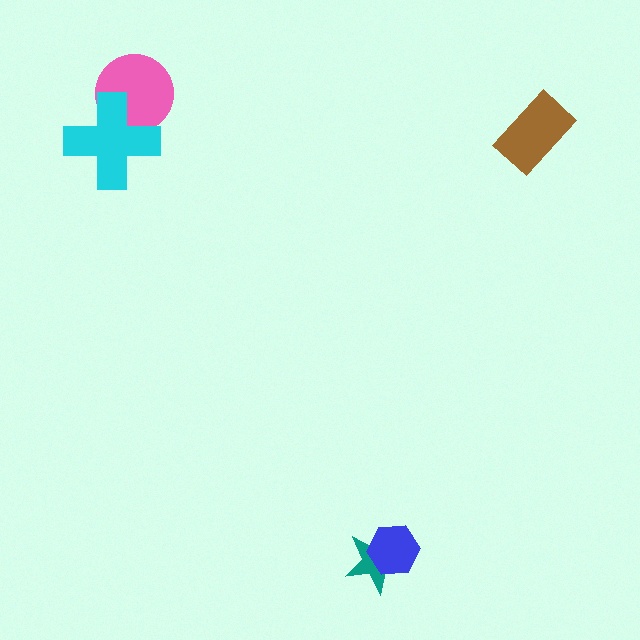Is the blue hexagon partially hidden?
No, no other shape covers it.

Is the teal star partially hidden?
Yes, it is partially covered by another shape.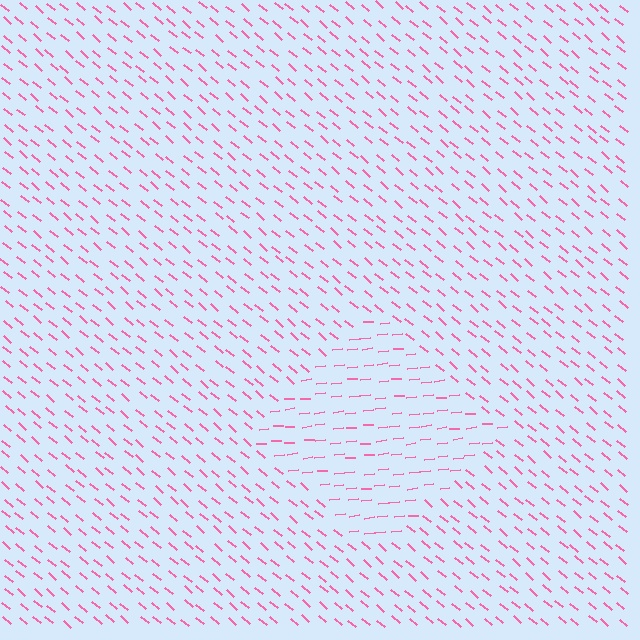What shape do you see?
I see a diamond.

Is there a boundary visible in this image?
Yes, there is a texture boundary formed by a change in line orientation.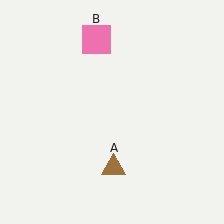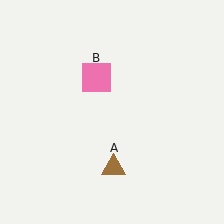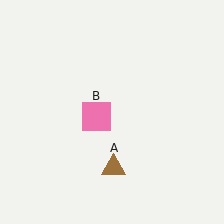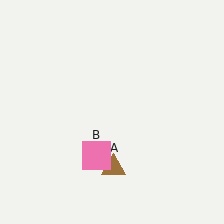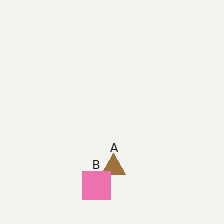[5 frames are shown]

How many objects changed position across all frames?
1 object changed position: pink square (object B).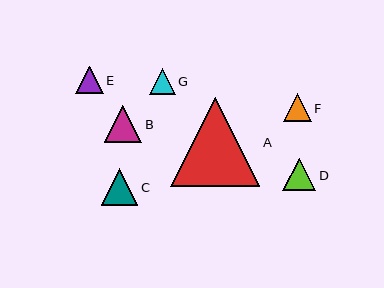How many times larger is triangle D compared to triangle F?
Triangle D is approximately 1.2 times the size of triangle F.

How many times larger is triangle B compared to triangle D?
Triangle B is approximately 1.1 times the size of triangle D.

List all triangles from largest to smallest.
From largest to smallest: A, B, C, D, F, E, G.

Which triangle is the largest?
Triangle A is the largest with a size of approximately 89 pixels.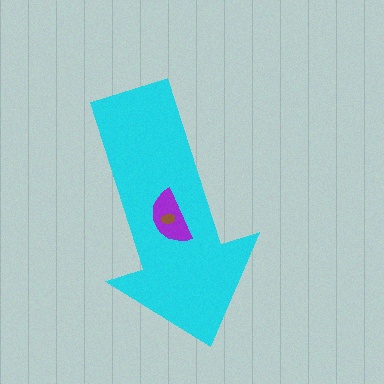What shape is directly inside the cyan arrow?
The purple semicircle.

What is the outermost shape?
The cyan arrow.